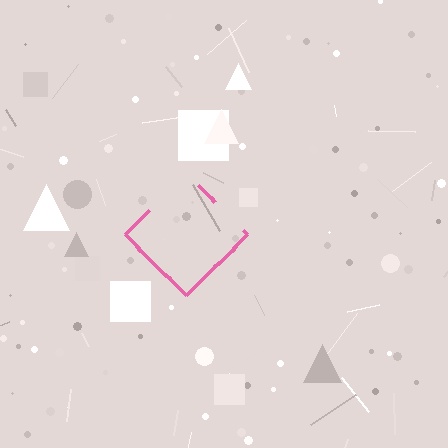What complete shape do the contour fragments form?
The contour fragments form a diamond.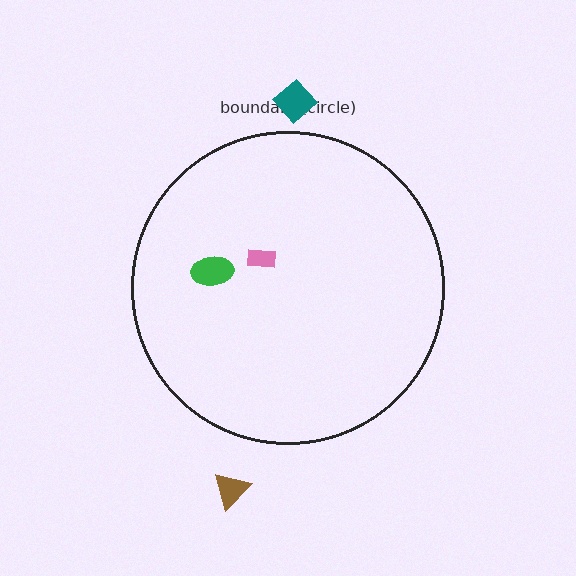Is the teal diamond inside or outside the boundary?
Outside.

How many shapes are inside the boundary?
2 inside, 2 outside.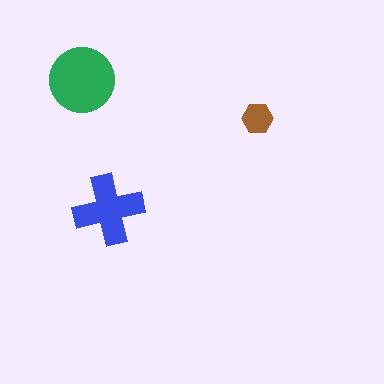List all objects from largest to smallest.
The green circle, the blue cross, the brown hexagon.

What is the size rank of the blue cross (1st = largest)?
2nd.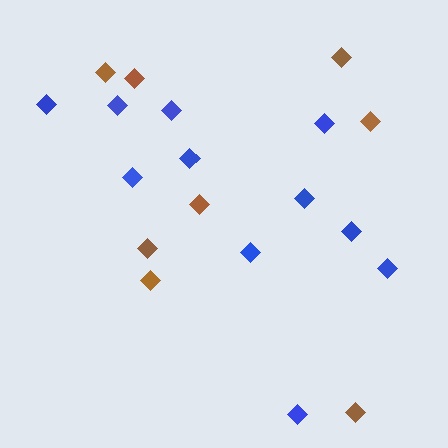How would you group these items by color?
There are 2 groups: one group of brown diamonds (8) and one group of blue diamonds (11).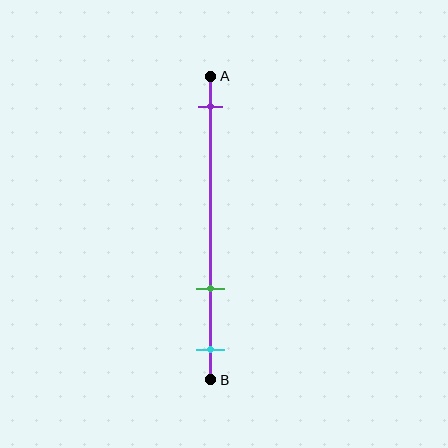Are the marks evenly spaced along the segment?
No, the marks are not evenly spaced.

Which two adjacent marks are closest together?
The green and cyan marks are the closest adjacent pair.